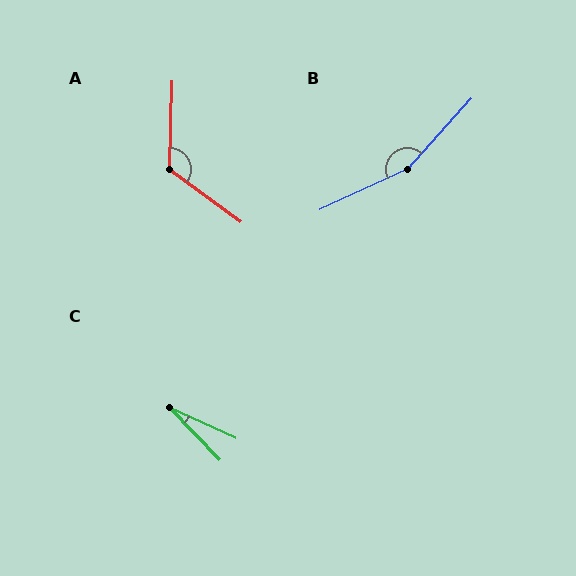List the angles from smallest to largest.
C (21°), A (125°), B (157°).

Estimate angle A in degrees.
Approximately 125 degrees.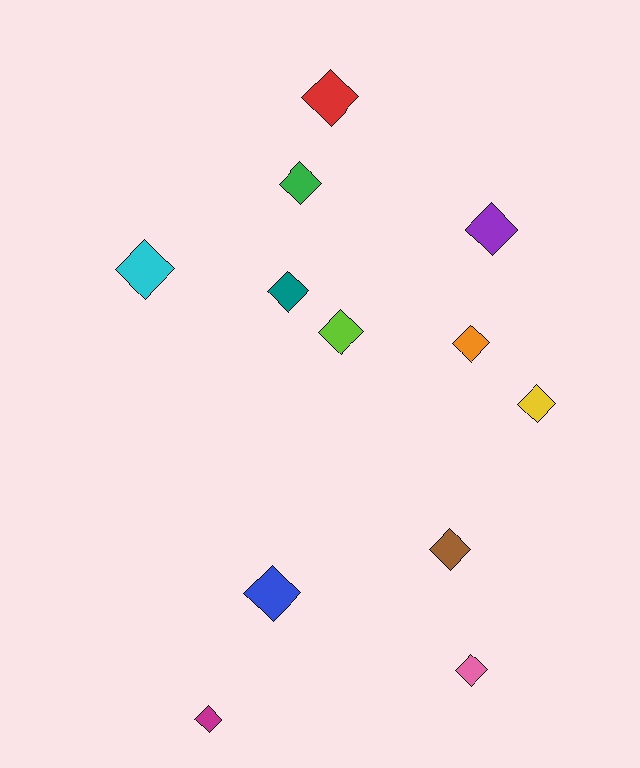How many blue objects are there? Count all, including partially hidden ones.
There is 1 blue object.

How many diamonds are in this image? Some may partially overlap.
There are 12 diamonds.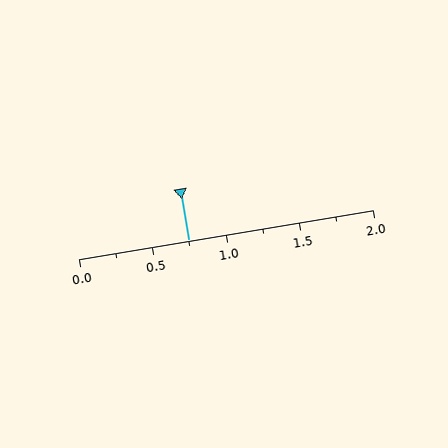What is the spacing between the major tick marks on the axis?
The major ticks are spaced 0.5 apart.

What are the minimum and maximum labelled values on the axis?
The axis runs from 0.0 to 2.0.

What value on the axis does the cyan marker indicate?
The marker indicates approximately 0.75.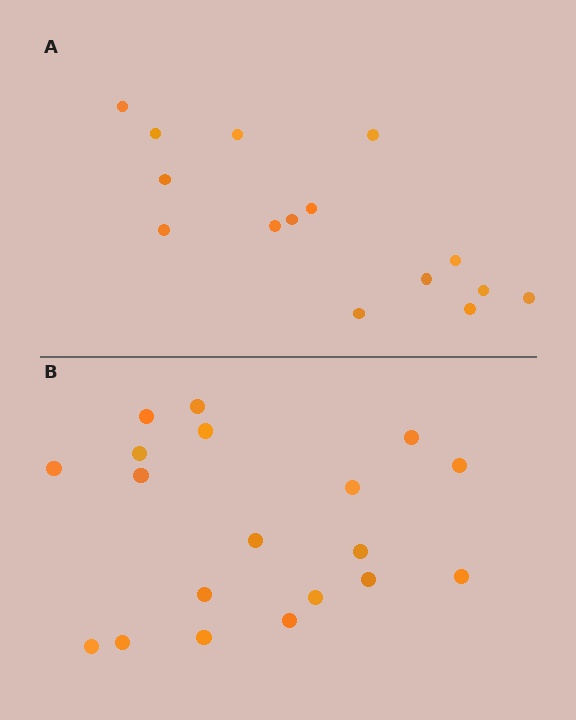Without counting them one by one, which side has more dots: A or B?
Region B (the bottom region) has more dots.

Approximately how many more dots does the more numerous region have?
Region B has about 4 more dots than region A.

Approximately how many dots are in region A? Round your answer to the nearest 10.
About 20 dots. (The exact count is 15, which rounds to 20.)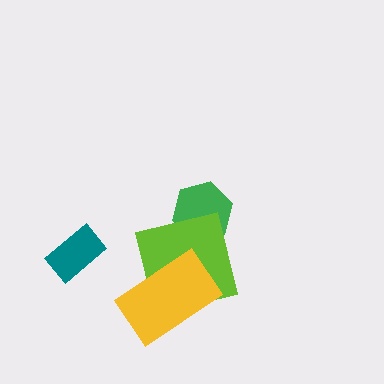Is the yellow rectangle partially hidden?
No, no other shape covers it.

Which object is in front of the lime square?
The yellow rectangle is in front of the lime square.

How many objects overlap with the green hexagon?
1 object overlaps with the green hexagon.